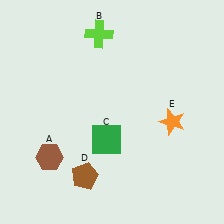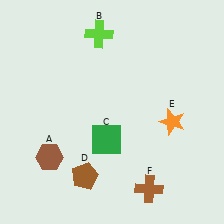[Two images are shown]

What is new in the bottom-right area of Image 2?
A brown cross (F) was added in the bottom-right area of Image 2.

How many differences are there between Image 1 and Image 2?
There is 1 difference between the two images.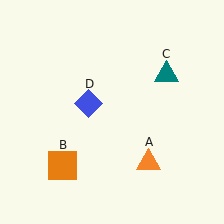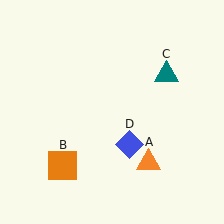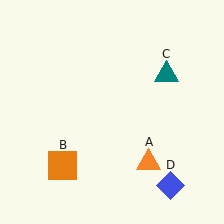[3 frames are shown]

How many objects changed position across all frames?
1 object changed position: blue diamond (object D).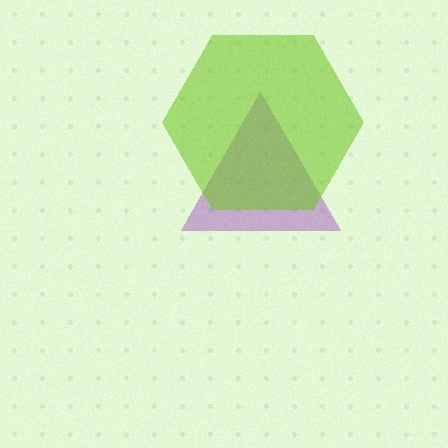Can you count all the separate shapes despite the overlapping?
Yes, there are 2 separate shapes.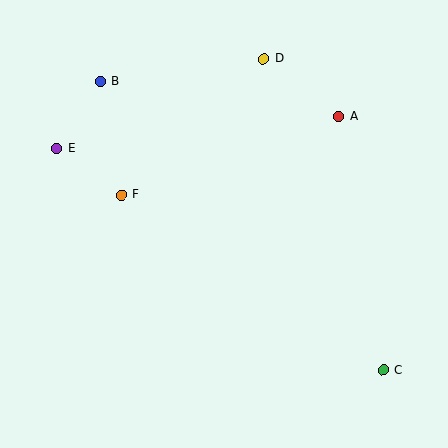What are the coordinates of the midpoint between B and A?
The midpoint between B and A is at (220, 99).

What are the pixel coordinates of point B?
Point B is at (100, 82).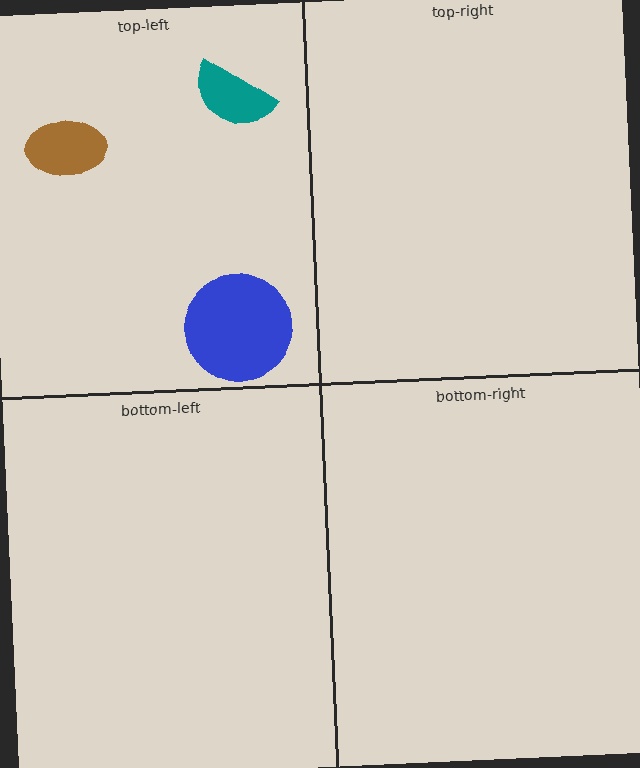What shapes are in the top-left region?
The brown ellipse, the teal semicircle, the blue circle.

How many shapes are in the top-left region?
3.